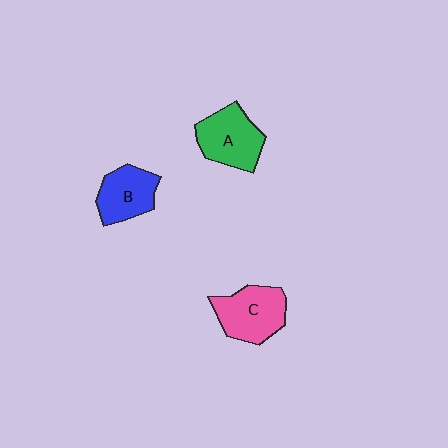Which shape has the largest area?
Shape C (pink).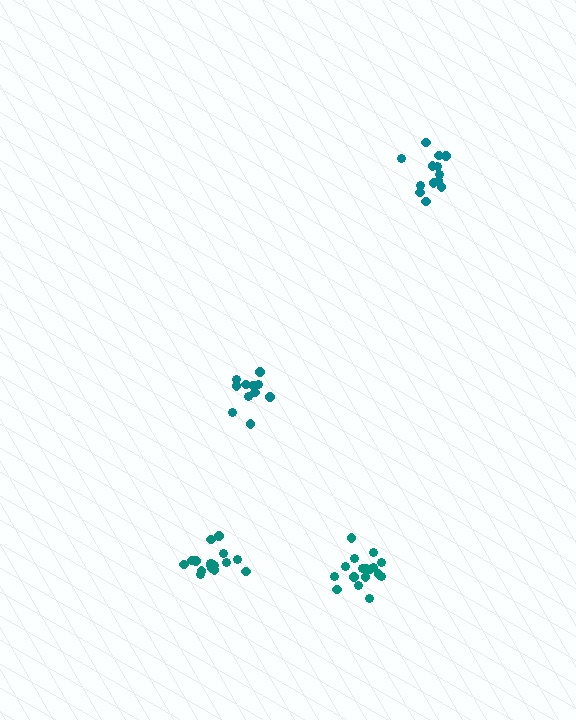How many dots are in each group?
Group 1: 13 dots, Group 2: 11 dots, Group 3: 17 dots, Group 4: 17 dots (58 total).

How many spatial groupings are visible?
There are 4 spatial groupings.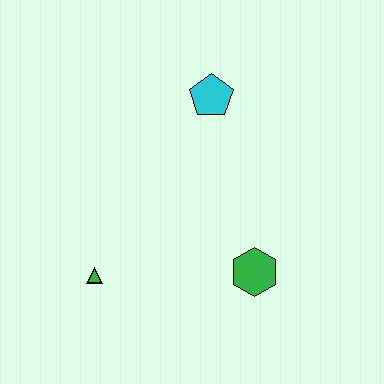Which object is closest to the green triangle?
The green hexagon is closest to the green triangle.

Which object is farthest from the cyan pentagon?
The green triangle is farthest from the cyan pentagon.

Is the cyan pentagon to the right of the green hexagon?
No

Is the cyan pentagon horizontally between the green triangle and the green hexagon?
Yes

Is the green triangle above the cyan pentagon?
No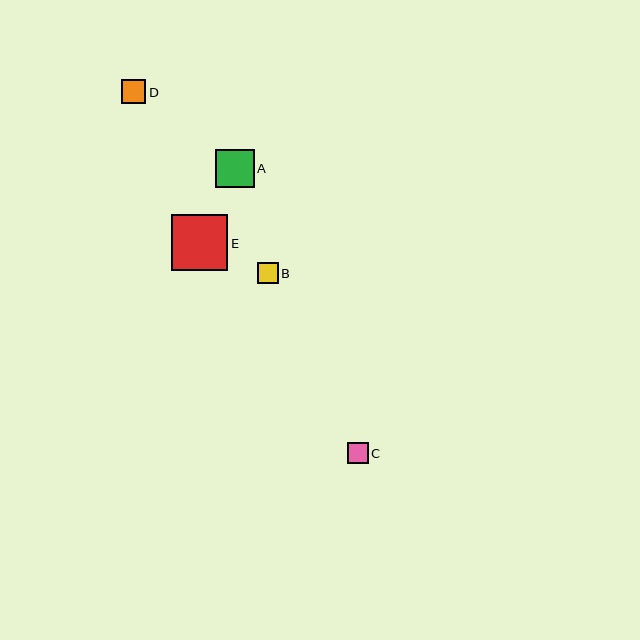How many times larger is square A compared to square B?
Square A is approximately 1.9 times the size of square B.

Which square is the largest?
Square E is the largest with a size of approximately 56 pixels.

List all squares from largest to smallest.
From largest to smallest: E, A, D, B, C.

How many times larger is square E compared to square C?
Square E is approximately 2.7 times the size of square C.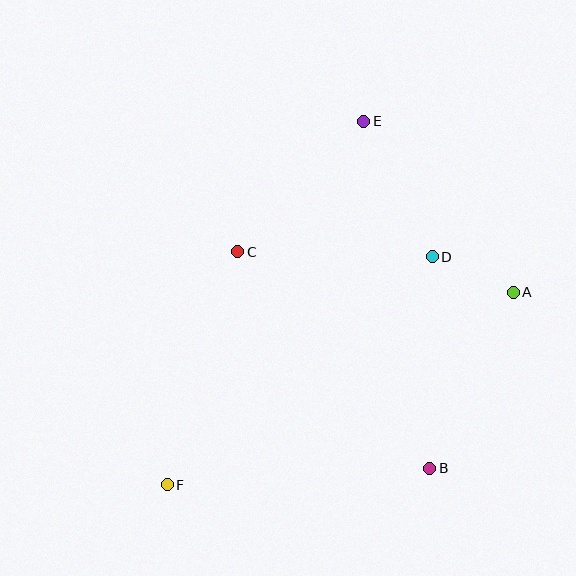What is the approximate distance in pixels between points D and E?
The distance between D and E is approximately 152 pixels.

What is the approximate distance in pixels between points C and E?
The distance between C and E is approximately 181 pixels.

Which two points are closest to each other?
Points A and D are closest to each other.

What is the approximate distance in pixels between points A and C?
The distance between A and C is approximately 279 pixels.